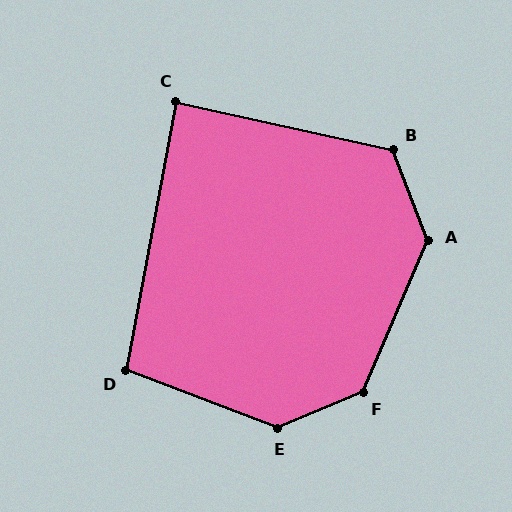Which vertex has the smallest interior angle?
C, at approximately 88 degrees.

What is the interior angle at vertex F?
Approximately 136 degrees (obtuse).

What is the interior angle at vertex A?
Approximately 135 degrees (obtuse).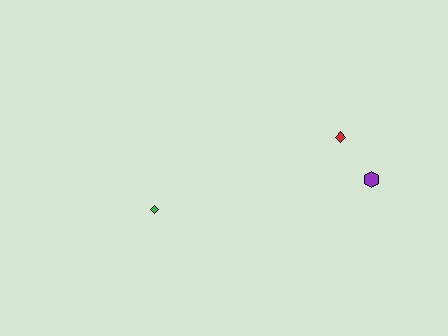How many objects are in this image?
There are 3 objects.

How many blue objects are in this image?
There are no blue objects.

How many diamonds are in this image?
There are 2 diamonds.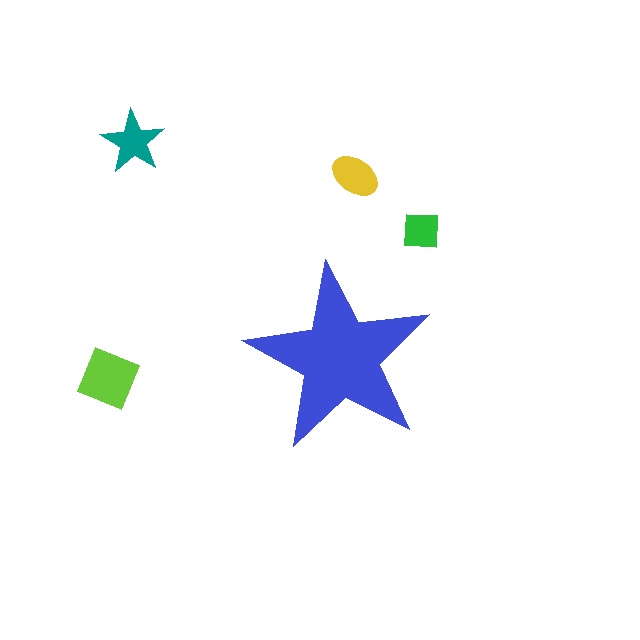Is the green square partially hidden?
No, the green square is fully visible.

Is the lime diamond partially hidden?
No, the lime diamond is fully visible.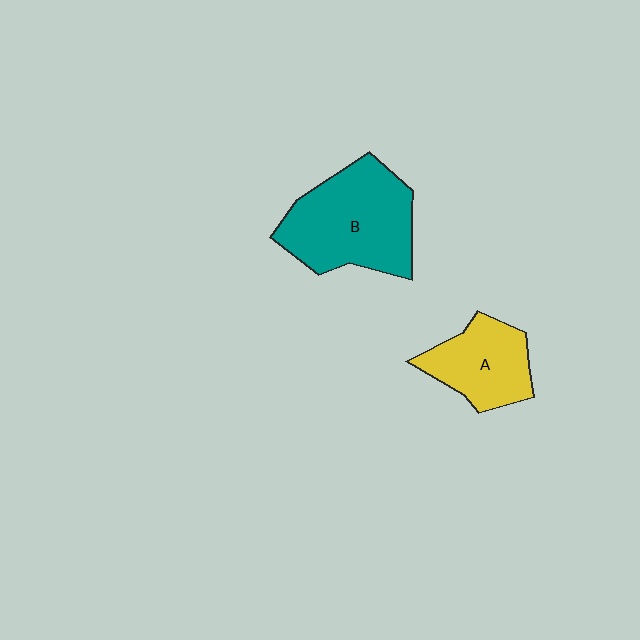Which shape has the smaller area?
Shape A (yellow).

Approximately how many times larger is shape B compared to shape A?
Approximately 1.6 times.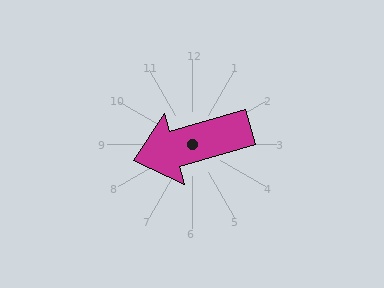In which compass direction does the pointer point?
West.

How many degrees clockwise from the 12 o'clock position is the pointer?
Approximately 254 degrees.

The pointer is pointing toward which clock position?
Roughly 8 o'clock.